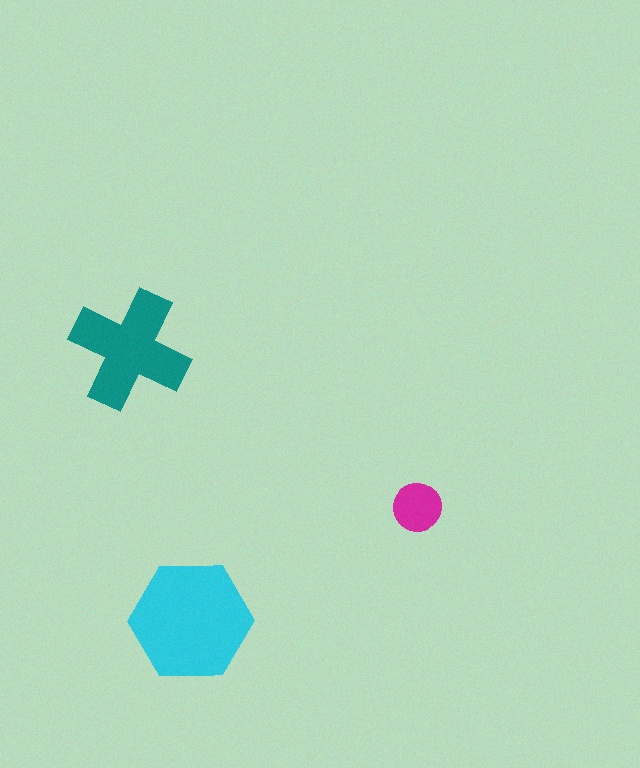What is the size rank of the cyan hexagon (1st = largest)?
1st.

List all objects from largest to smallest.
The cyan hexagon, the teal cross, the magenta circle.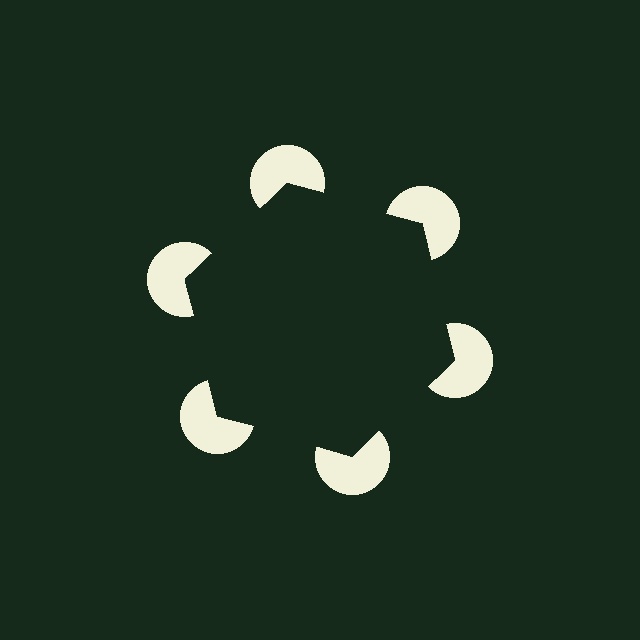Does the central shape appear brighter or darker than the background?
It typically appears slightly darker than the background, even though no actual brightness change is drawn.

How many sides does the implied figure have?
6 sides.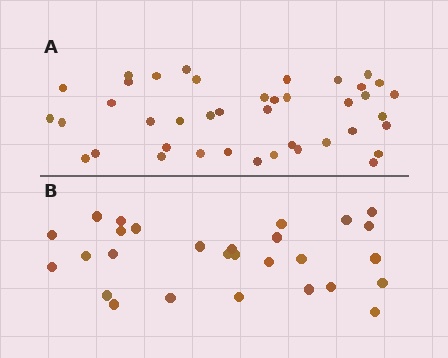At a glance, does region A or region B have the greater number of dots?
Region A (the top region) has more dots.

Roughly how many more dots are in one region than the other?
Region A has approximately 15 more dots than region B.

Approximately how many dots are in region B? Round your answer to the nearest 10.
About 30 dots. (The exact count is 28, which rounds to 30.)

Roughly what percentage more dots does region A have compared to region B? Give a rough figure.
About 45% more.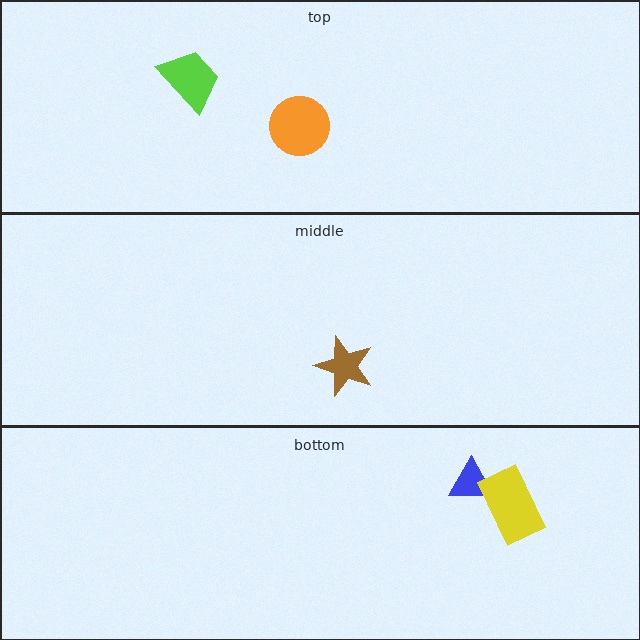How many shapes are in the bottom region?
2.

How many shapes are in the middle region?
1.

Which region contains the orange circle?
The top region.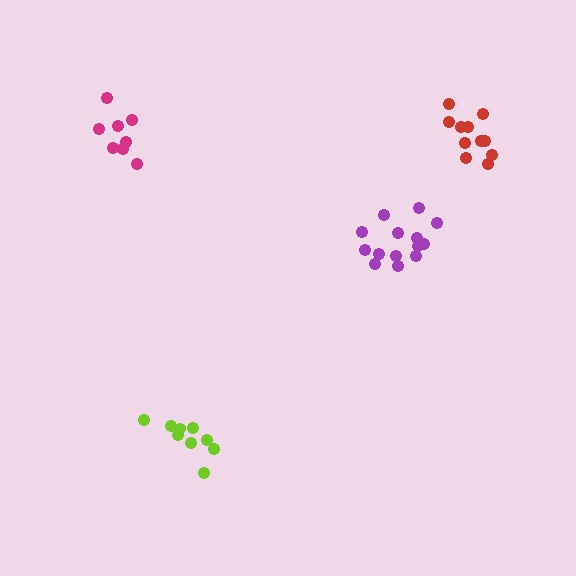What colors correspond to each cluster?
The clusters are colored: magenta, purple, red, lime.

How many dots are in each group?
Group 1: 8 dots, Group 2: 14 dots, Group 3: 11 dots, Group 4: 9 dots (42 total).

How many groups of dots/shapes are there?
There are 4 groups.